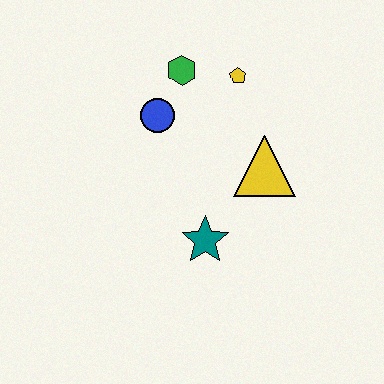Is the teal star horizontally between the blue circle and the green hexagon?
No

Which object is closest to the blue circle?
The green hexagon is closest to the blue circle.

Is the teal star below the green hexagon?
Yes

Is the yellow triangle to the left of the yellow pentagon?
No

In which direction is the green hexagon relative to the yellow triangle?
The green hexagon is above the yellow triangle.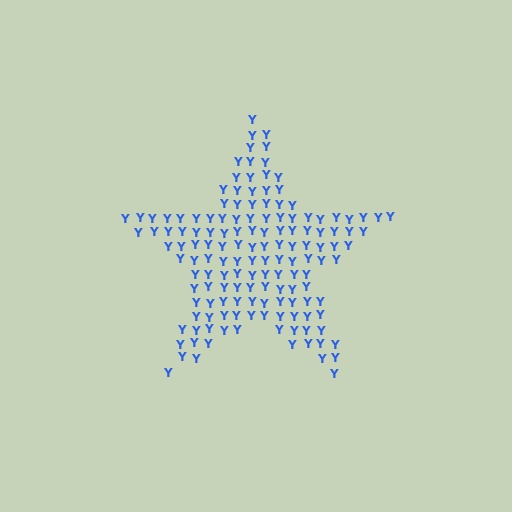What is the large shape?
The large shape is a star.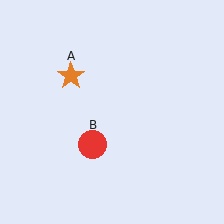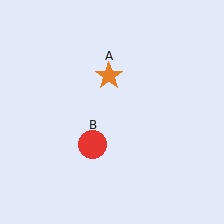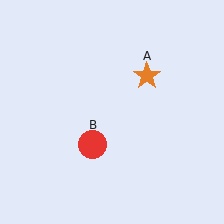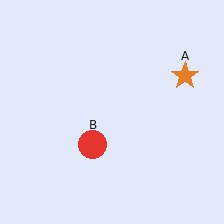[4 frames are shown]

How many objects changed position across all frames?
1 object changed position: orange star (object A).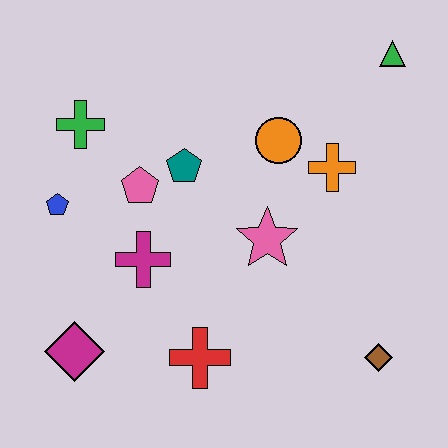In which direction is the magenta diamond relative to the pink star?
The magenta diamond is to the left of the pink star.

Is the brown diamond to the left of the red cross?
No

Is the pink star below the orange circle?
Yes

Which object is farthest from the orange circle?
The magenta diamond is farthest from the orange circle.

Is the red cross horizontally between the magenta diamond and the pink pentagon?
No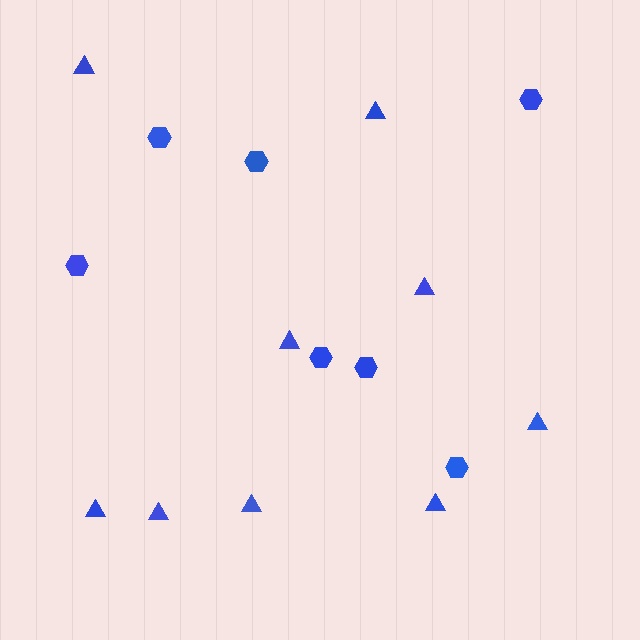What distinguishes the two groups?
There are 2 groups: one group of triangles (9) and one group of hexagons (7).